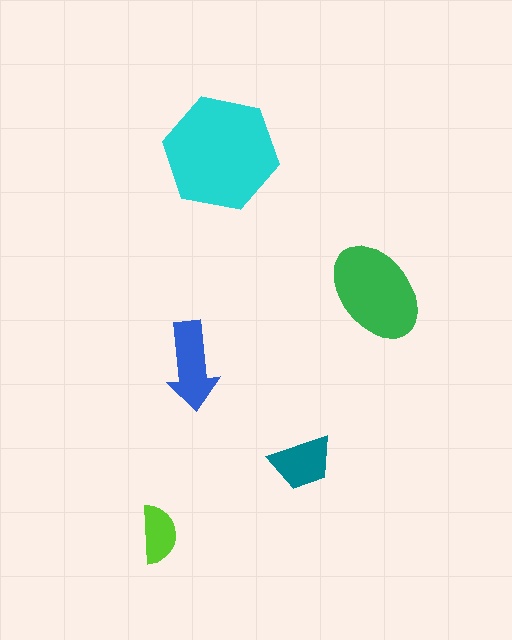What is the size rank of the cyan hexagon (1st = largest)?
1st.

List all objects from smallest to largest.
The lime semicircle, the teal trapezoid, the blue arrow, the green ellipse, the cyan hexagon.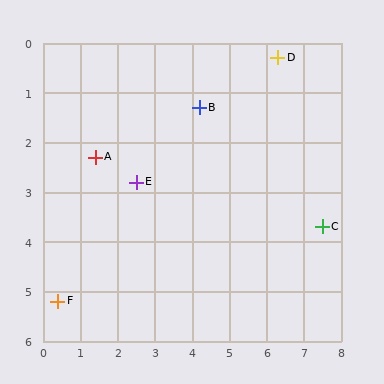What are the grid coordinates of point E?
Point E is at approximately (2.5, 2.8).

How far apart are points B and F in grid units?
Points B and F are about 5.4 grid units apart.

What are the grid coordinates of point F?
Point F is at approximately (0.4, 5.2).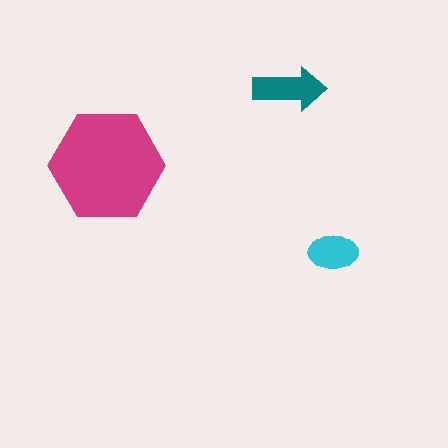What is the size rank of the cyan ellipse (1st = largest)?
3rd.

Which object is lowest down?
The cyan ellipse is bottommost.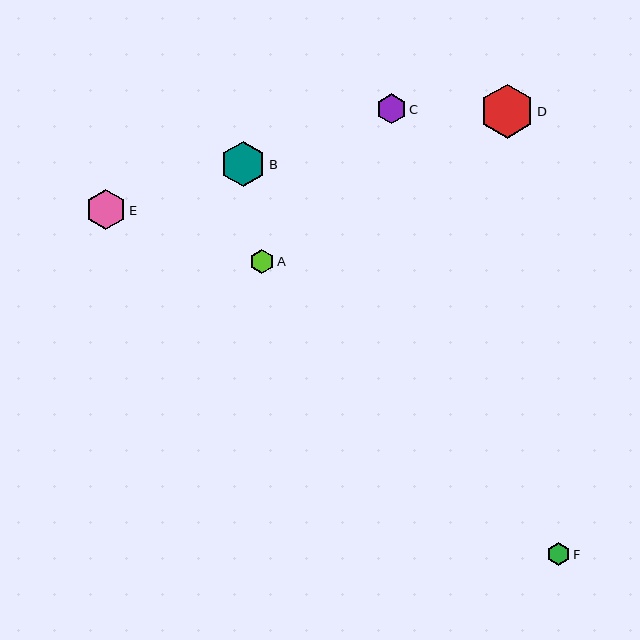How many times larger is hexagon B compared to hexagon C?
Hexagon B is approximately 1.5 times the size of hexagon C.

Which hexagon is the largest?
Hexagon D is the largest with a size of approximately 54 pixels.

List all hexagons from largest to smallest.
From largest to smallest: D, B, E, C, A, F.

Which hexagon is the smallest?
Hexagon F is the smallest with a size of approximately 23 pixels.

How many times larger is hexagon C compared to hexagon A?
Hexagon C is approximately 1.2 times the size of hexagon A.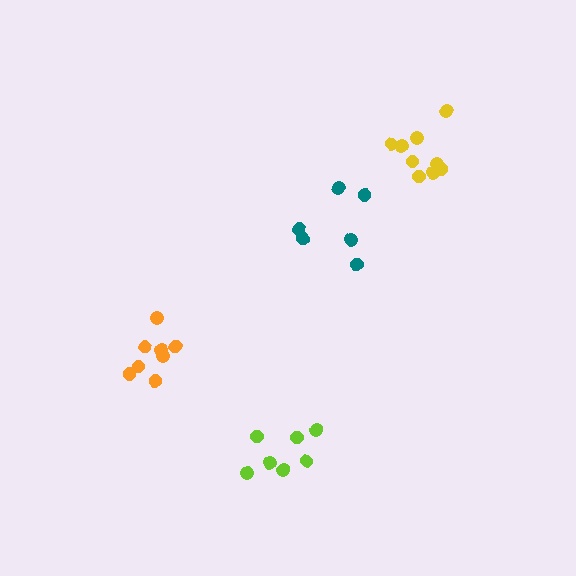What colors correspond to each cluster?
The clusters are colored: orange, teal, yellow, lime.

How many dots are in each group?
Group 1: 8 dots, Group 2: 6 dots, Group 3: 9 dots, Group 4: 7 dots (30 total).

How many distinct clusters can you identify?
There are 4 distinct clusters.